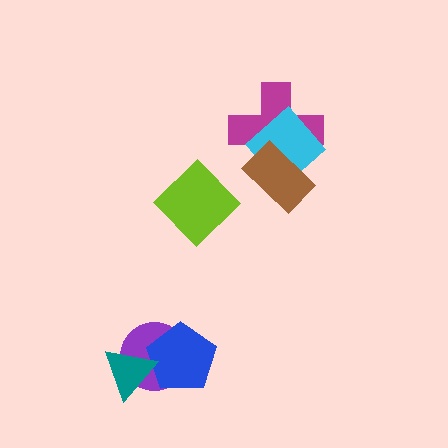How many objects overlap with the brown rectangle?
2 objects overlap with the brown rectangle.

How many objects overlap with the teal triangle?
2 objects overlap with the teal triangle.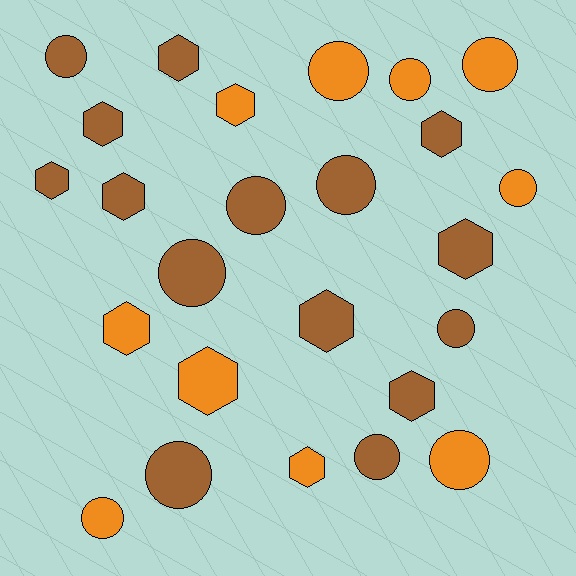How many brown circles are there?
There are 7 brown circles.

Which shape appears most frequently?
Circle, with 13 objects.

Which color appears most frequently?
Brown, with 15 objects.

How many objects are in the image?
There are 25 objects.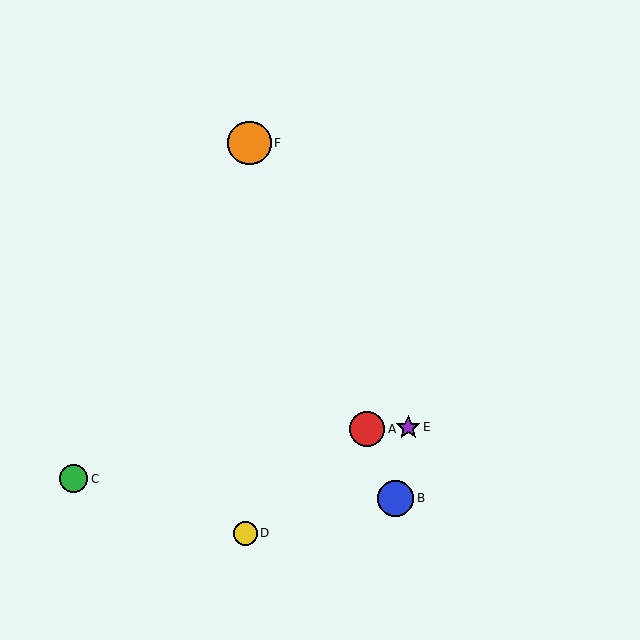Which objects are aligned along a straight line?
Objects A, B, F are aligned along a straight line.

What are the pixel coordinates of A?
Object A is at (367, 429).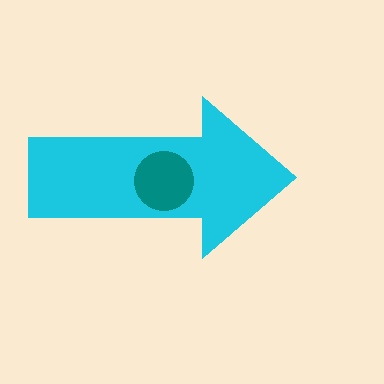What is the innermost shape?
The teal circle.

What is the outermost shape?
The cyan arrow.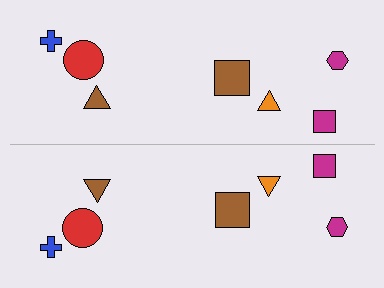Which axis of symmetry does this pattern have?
The pattern has a horizontal axis of symmetry running through the center of the image.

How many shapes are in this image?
There are 14 shapes in this image.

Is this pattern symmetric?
Yes, this pattern has bilateral (reflection) symmetry.